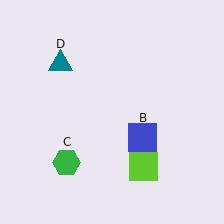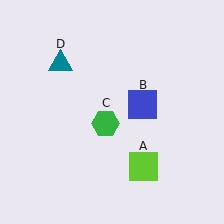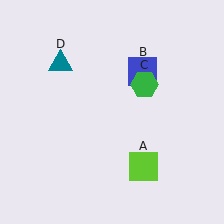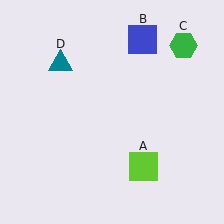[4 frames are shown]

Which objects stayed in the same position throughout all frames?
Lime square (object A) and teal triangle (object D) remained stationary.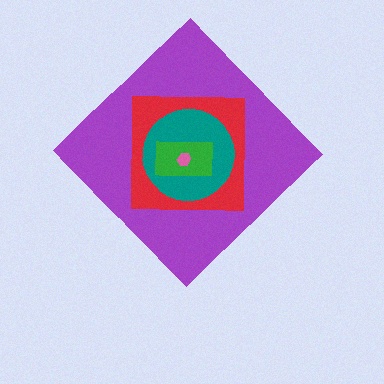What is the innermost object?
The pink hexagon.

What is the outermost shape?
The purple diamond.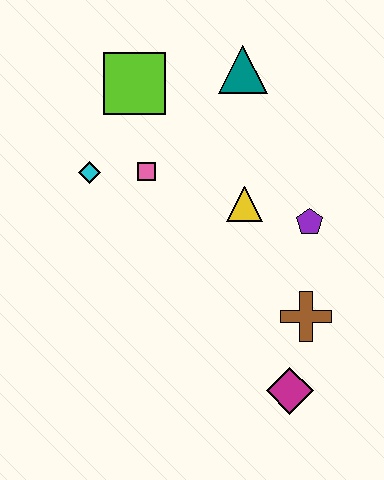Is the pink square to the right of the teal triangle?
No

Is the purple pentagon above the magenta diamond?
Yes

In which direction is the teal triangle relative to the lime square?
The teal triangle is to the right of the lime square.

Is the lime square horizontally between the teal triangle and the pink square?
No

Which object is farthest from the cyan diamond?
The magenta diamond is farthest from the cyan diamond.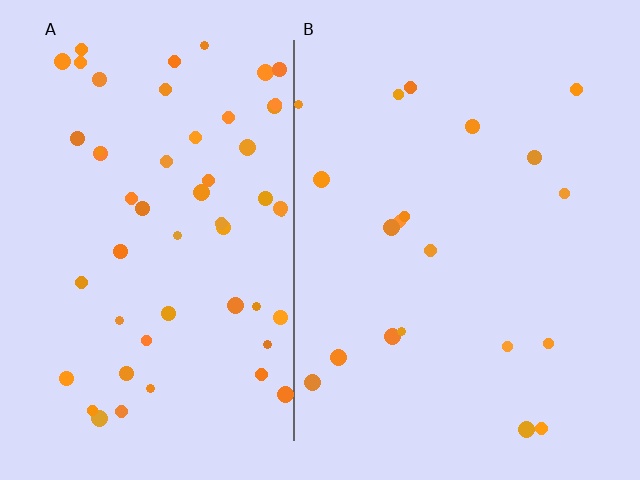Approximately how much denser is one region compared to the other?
Approximately 2.7× — region A over region B.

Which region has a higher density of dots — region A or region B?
A (the left).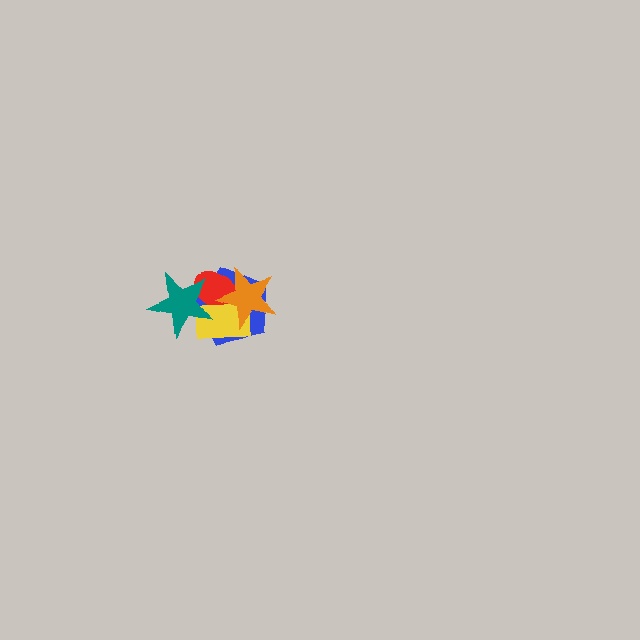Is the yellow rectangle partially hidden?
Yes, it is partially covered by another shape.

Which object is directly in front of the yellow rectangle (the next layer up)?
The orange star is directly in front of the yellow rectangle.